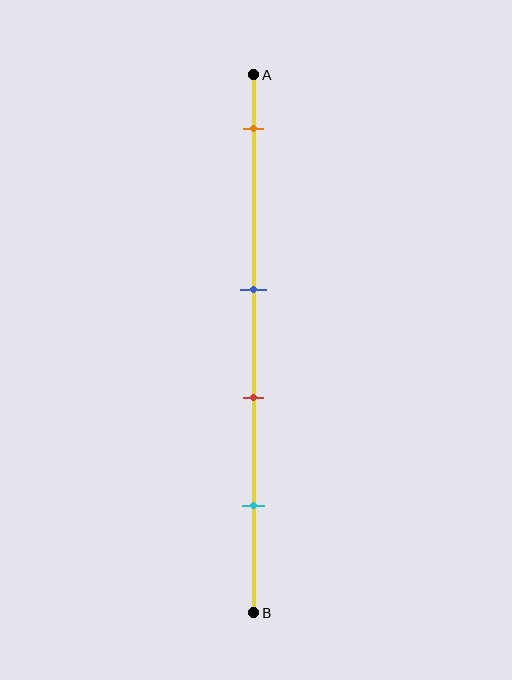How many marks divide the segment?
There are 4 marks dividing the segment.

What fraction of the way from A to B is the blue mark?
The blue mark is approximately 40% (0.4) of the way from A to B.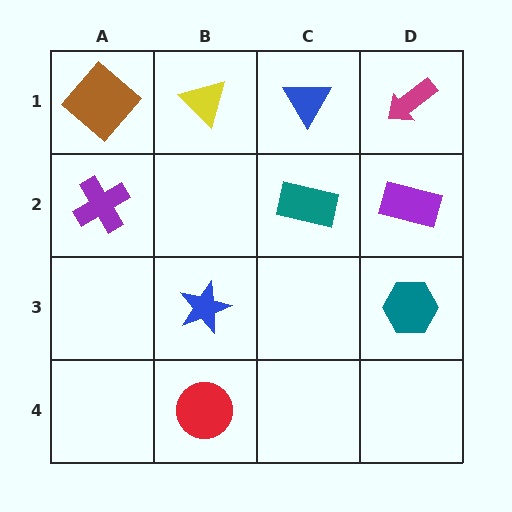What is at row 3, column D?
A teal hexagon.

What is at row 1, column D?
A magenta arrow.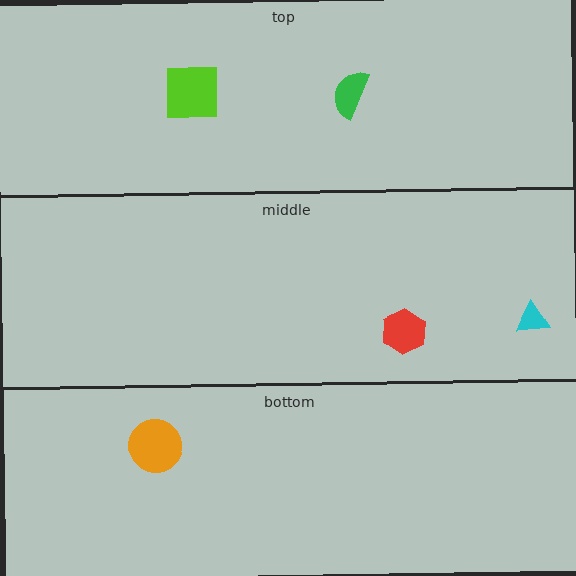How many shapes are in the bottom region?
1.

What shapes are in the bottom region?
The orange circle.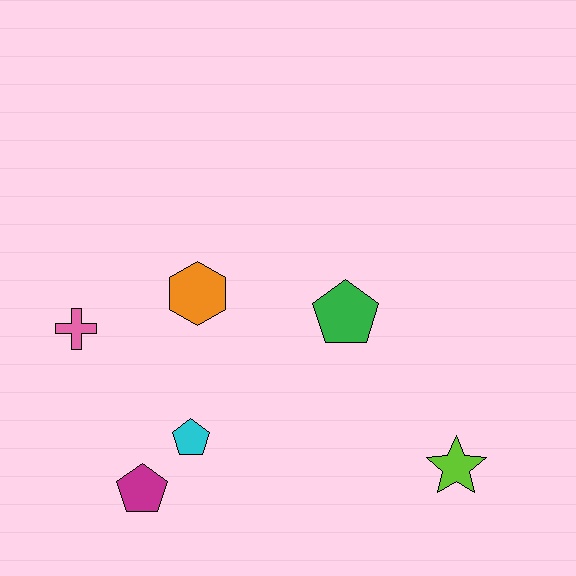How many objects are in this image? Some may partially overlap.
There are 6 objects.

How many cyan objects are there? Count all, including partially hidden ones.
There is 1 cyan object.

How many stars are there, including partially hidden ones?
There is 1 star.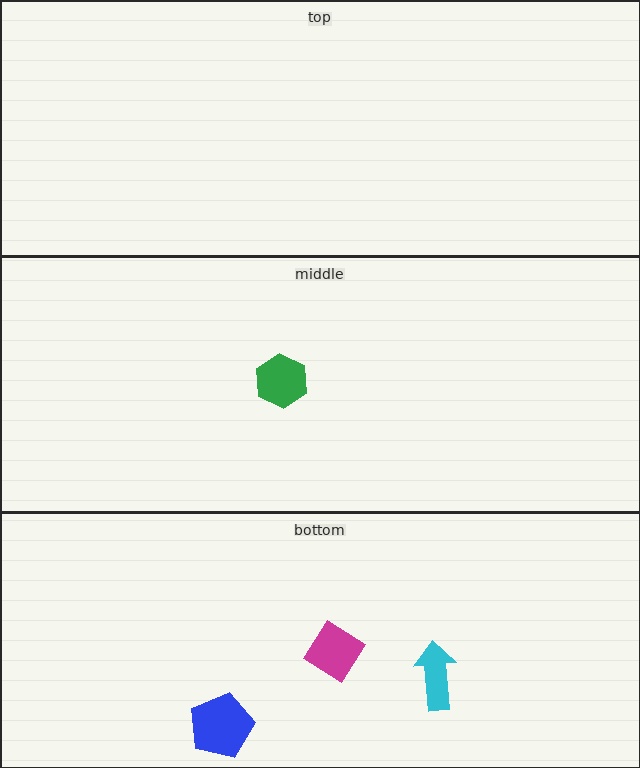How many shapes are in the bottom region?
3.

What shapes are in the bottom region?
The blue pentagon, the cyan arrow, the magenta diamond.